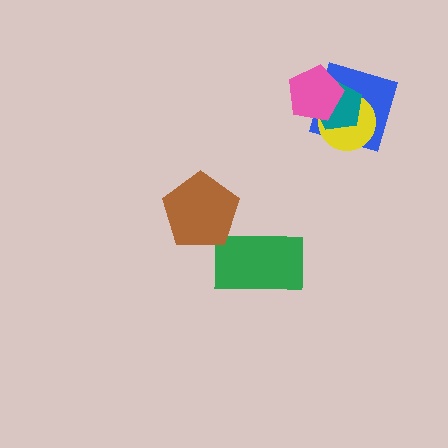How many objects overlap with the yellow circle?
3 objects overlap with the yellow circle.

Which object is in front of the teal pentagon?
The pink pentagon is in front of the teal pentagon.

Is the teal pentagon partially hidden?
Yes, it is partially covered by another shape.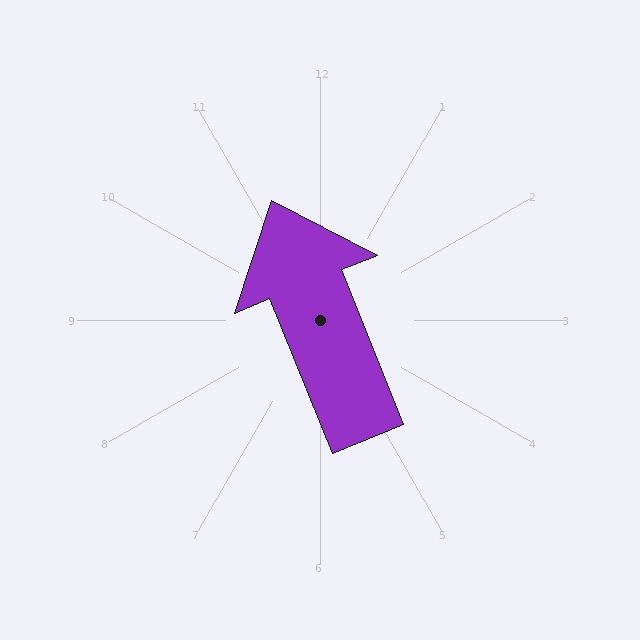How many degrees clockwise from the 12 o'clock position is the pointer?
Approximately 338 degrees.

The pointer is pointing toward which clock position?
Roughly 11 o'clock.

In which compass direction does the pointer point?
North.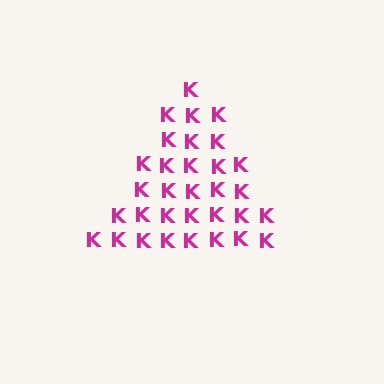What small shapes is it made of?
It is made of small letter K's.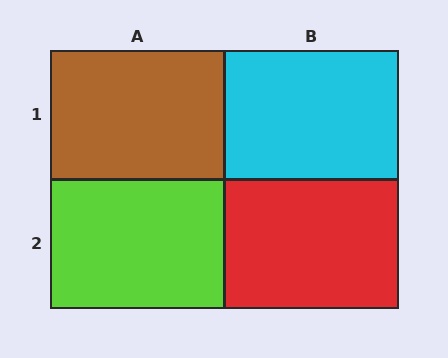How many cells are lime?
1 cell is lime.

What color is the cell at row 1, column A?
Brown.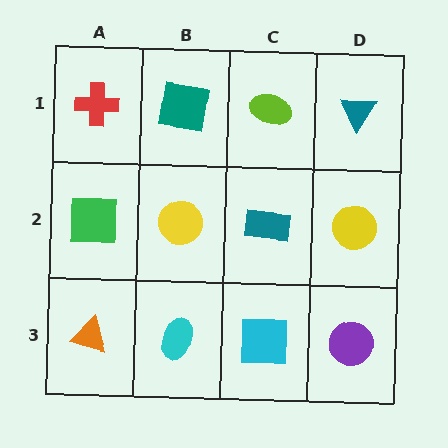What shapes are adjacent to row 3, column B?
A yellow circle (row 2, column B), an orange triangle (row 3, column A), a cyan square (row 3, column C).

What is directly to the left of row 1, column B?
A red cross.